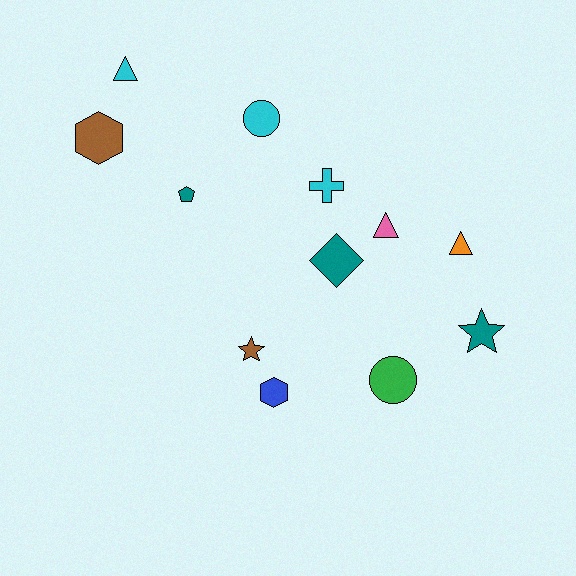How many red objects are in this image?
There are no red objects.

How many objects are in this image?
There are 12 objects.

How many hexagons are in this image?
There are 2 hexagons.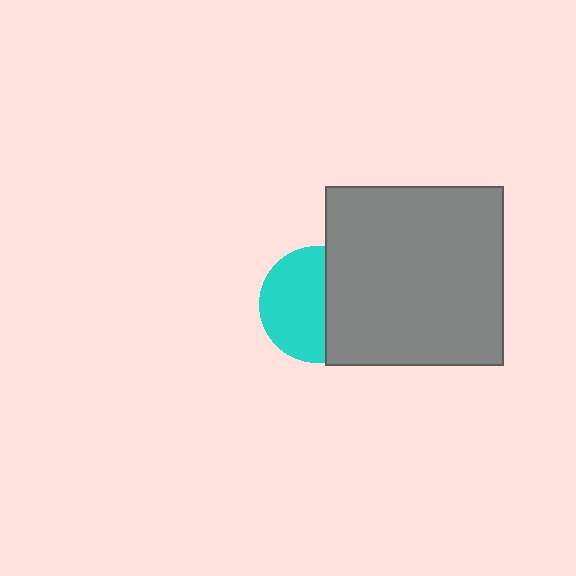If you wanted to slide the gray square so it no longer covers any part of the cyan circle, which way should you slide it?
Slide it right — that is the most direct way to separate the two shapes.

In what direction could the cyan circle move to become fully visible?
The cyan circle could move left. That would shift it out from behind the gray square entirely.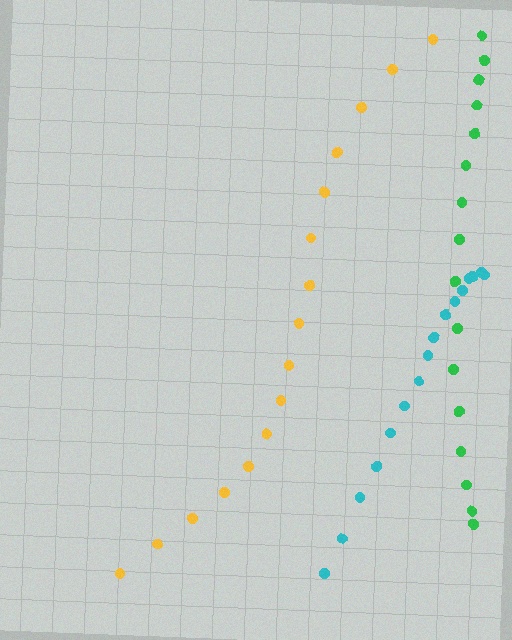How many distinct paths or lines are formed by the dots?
There are 3 distinct paths.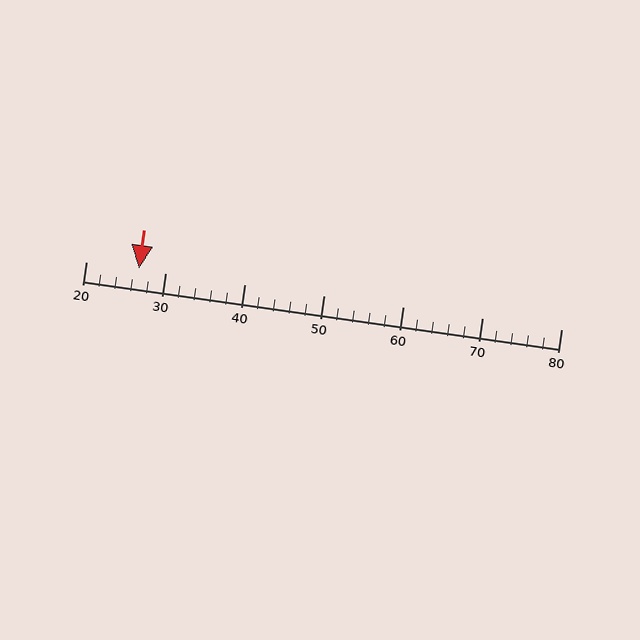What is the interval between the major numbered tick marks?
The major tick marks are spaced 10 units apart.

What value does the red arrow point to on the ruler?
The red arrow points to approximately 27.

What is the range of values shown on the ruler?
The ruler shows values from 20 to 80.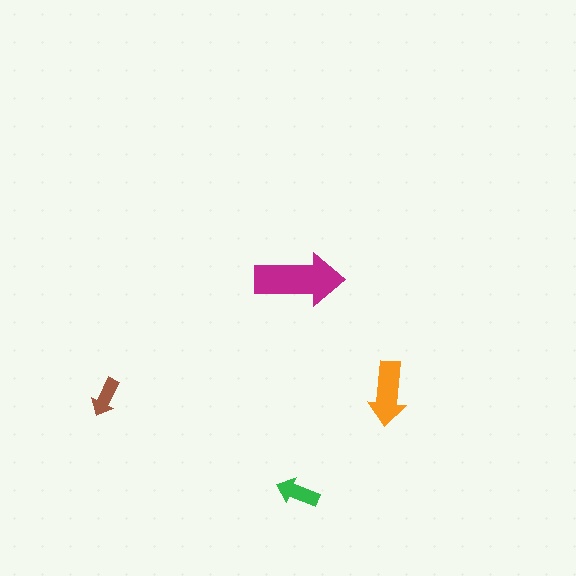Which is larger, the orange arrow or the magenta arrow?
The magenta one.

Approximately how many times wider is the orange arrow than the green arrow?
About 1.5 times wider.